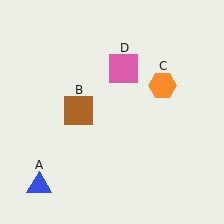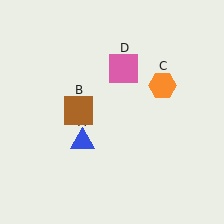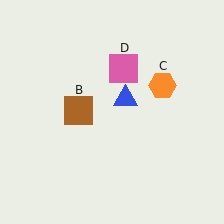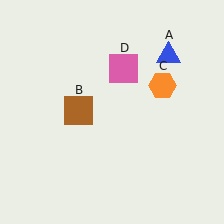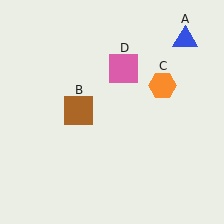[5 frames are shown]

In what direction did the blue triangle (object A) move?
The blue triangle (object A) moved up and to the right.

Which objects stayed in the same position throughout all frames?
Brown square (object B) and orange hexagon (object C) and pink square (object D) remained stationary.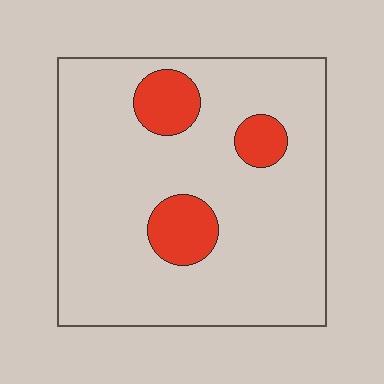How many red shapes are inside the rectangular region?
3.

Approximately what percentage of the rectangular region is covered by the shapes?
Approximately 15%.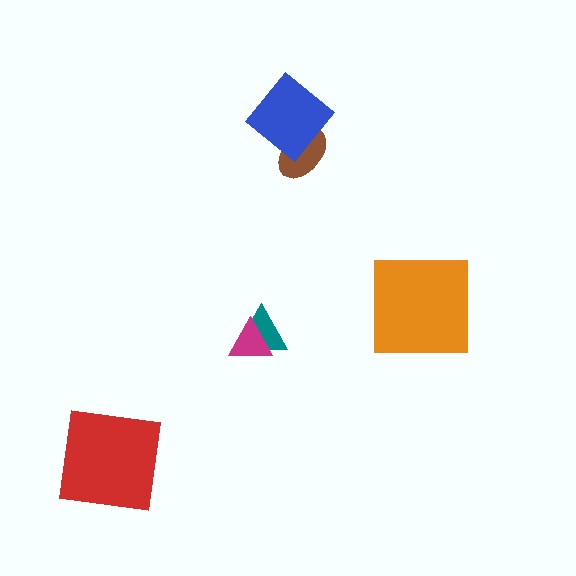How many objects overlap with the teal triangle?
1 object overlaps with the teal triangle.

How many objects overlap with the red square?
0 objects overlap with the red square.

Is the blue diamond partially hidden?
No, no other shape covers it.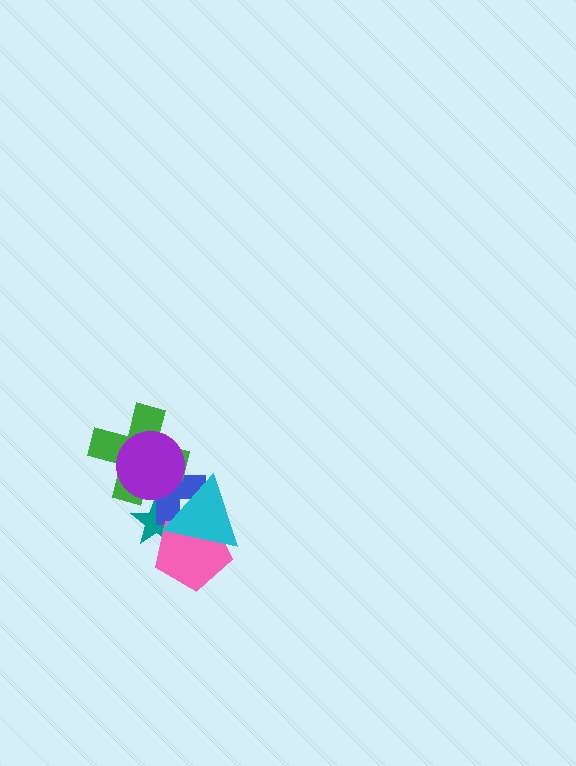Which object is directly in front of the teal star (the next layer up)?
The blue cross is directly in front of the teal star.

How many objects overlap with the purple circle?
2 objects overlap with the purple circle.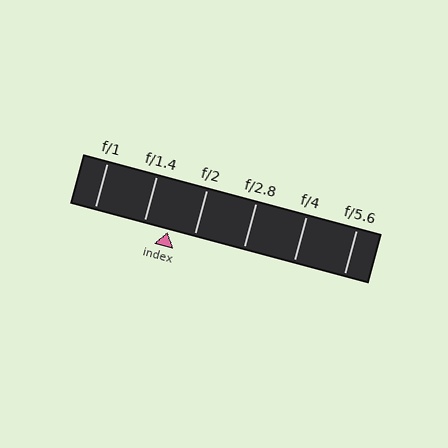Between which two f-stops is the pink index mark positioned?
The index mark is between f/1.4 and f/2.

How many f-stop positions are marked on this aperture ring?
There are 6 f-stop positions marked.